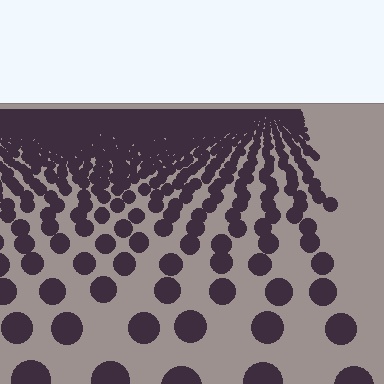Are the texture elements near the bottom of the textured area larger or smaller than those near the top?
Larger. Near the bottom, elements are closer to the viewer and appear at a bigger on-screen size.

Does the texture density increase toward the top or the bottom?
Density increases toward the top.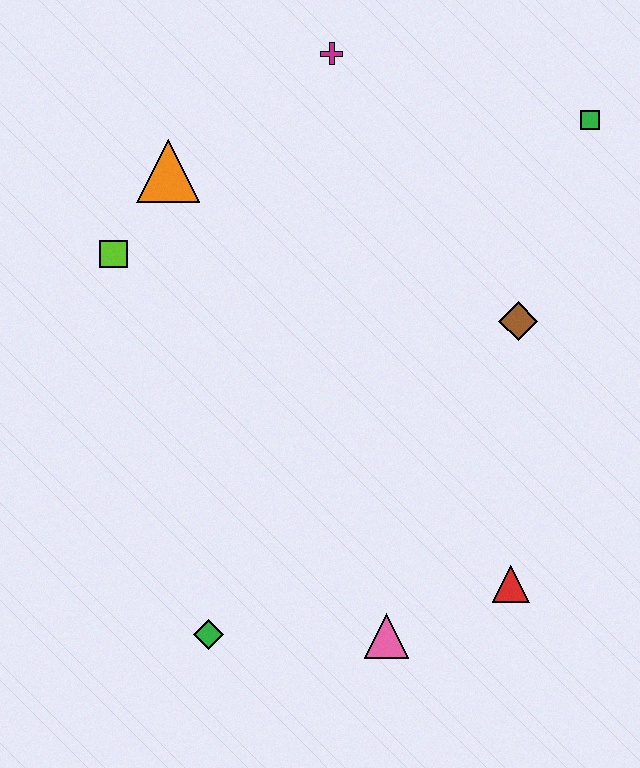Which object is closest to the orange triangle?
The lime square is closest to the orange triangle.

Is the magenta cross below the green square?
No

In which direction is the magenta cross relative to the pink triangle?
The magenta cross is above the pink triangle.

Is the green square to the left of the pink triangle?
No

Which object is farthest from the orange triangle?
The red triangle is farthest from the orange triangle.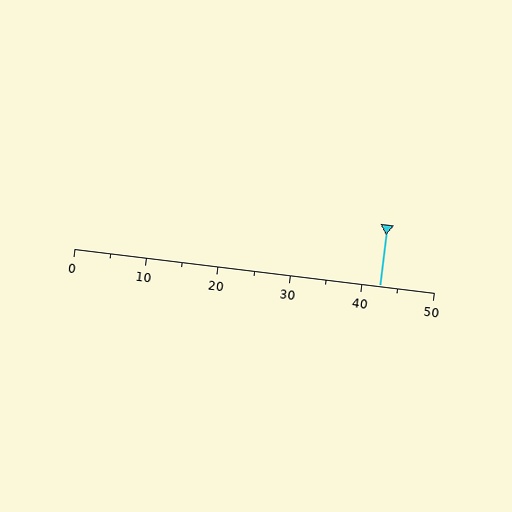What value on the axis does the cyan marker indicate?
The marker indicates approximately 42.5.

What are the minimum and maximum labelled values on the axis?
The axis runs from 0 to 50.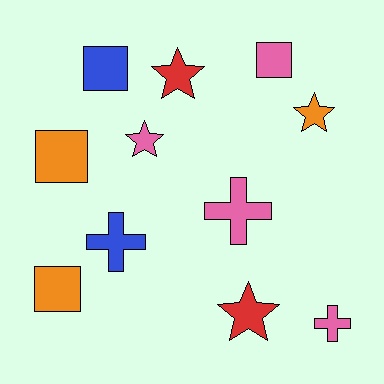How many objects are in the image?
There are 11 objects.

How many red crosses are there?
There are no red crosses.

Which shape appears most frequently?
Star, with 4 objects.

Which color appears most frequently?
Pink, with 4 objects.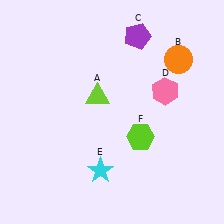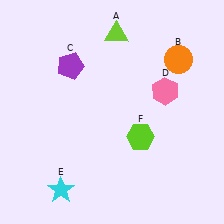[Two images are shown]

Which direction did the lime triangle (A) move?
The lime triangle (A) moved up.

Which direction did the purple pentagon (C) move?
The purple pentagon (C) moved left.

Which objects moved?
The objects that moved are: the lime triangle (A), the purple pentagon (C), the cyan star (E).